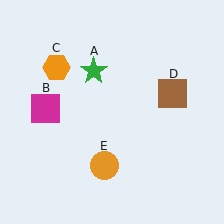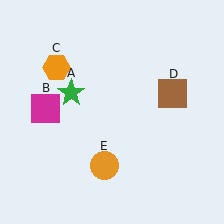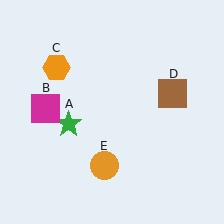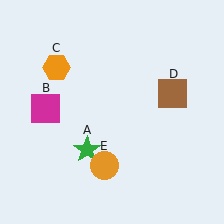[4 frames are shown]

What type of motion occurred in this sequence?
The green star (object A) rotated counterclockwise around the center of the scene.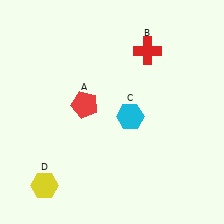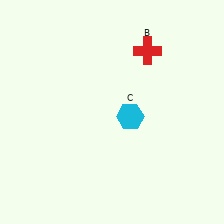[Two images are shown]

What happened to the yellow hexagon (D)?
The yellow hexagon (D) was removed in Image 2. It was in the bottom-left area of Image 1.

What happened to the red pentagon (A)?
The red pentagon (A) was removed in Image 2. It was in the top-left area of Image 1.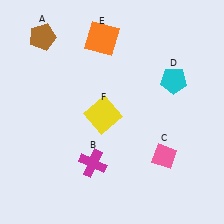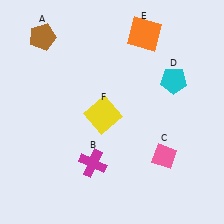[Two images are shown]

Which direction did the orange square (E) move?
The orange square (E) moved right.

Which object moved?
The orange square (E) moved right.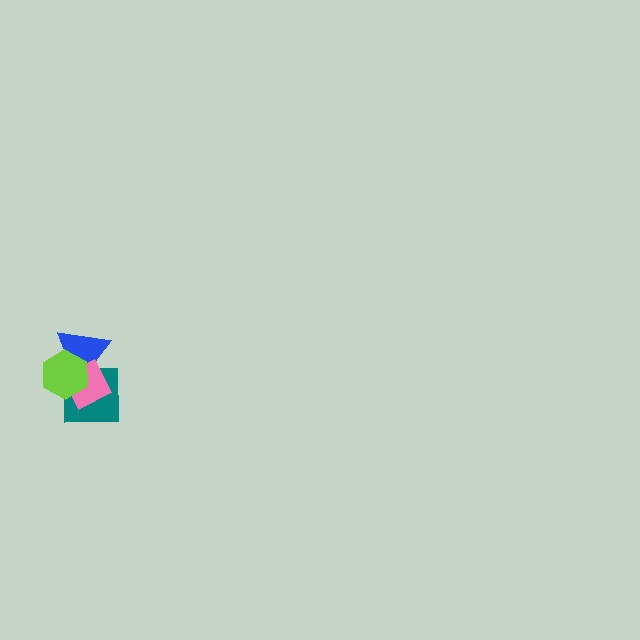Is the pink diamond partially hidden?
Yes, it is partially covered by another shape.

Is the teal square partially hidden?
Yes, it is partially covered by another shape.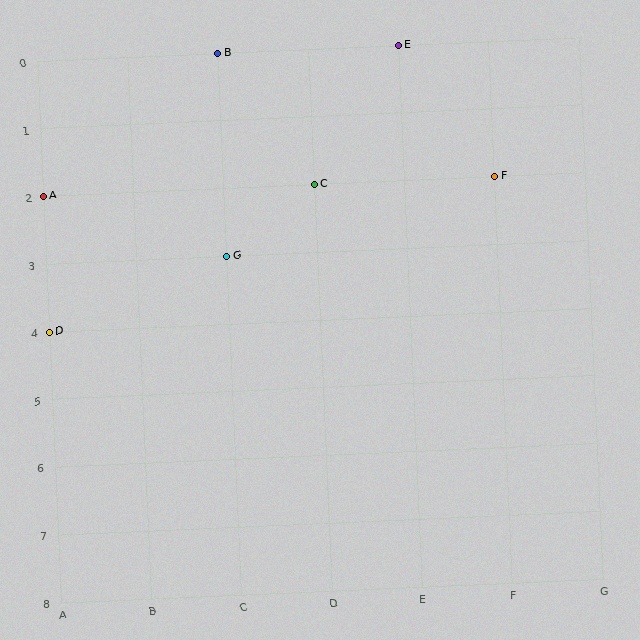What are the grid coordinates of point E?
Point E is at grid coordinates (E, 0).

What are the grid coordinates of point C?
Point C is at grid coordinates (D, 2).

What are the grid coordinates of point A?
Point A is at grid coordinates (A, 2).